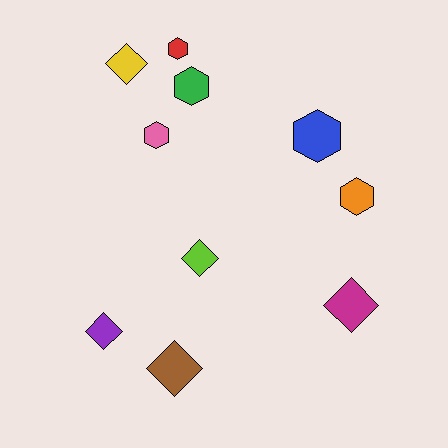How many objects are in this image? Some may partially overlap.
There are 10 objects.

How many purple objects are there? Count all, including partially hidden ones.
There is 1 purple object.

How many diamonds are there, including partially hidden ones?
There are 5 diamonds.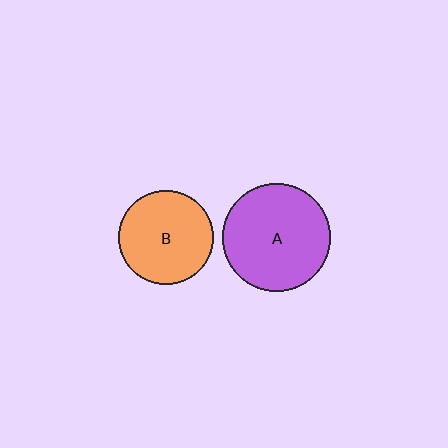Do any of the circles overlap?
No, none of the circles overlap.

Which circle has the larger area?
Circle A (purple).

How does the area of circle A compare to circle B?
Approximately 1.3 times.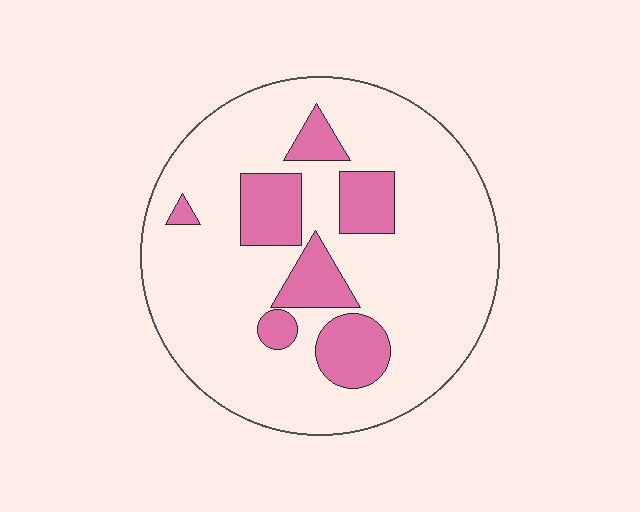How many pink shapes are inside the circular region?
7.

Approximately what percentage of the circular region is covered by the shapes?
Approximately 20%.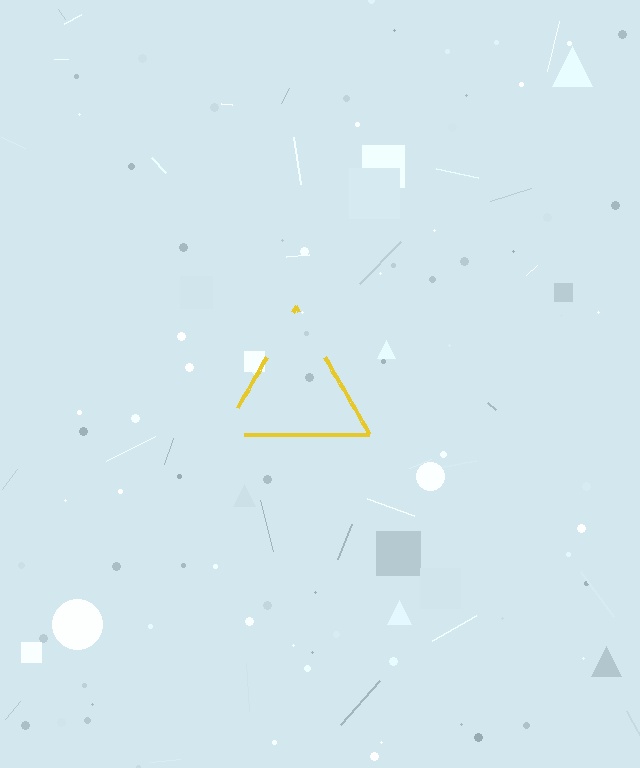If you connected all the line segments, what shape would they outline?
They would outline a triangle.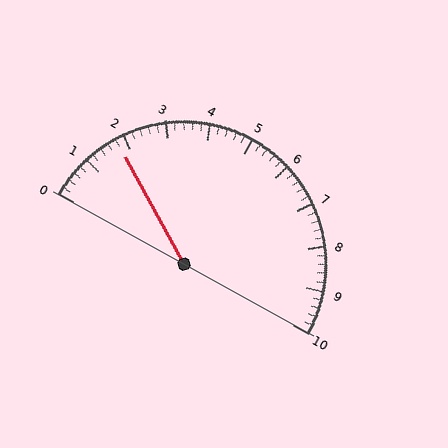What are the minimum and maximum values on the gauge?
The gauge ranges from 0 to 10.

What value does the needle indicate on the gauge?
The needle indicates approximately 1.8.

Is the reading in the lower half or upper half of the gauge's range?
The reading is in the lower half of the range (0 to 10).